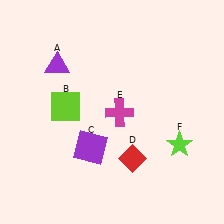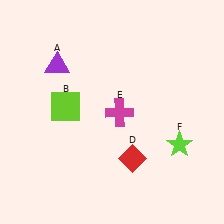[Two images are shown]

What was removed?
The purple square (C) was removed in Image 2.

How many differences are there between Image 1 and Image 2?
There is 1 difference between the two images.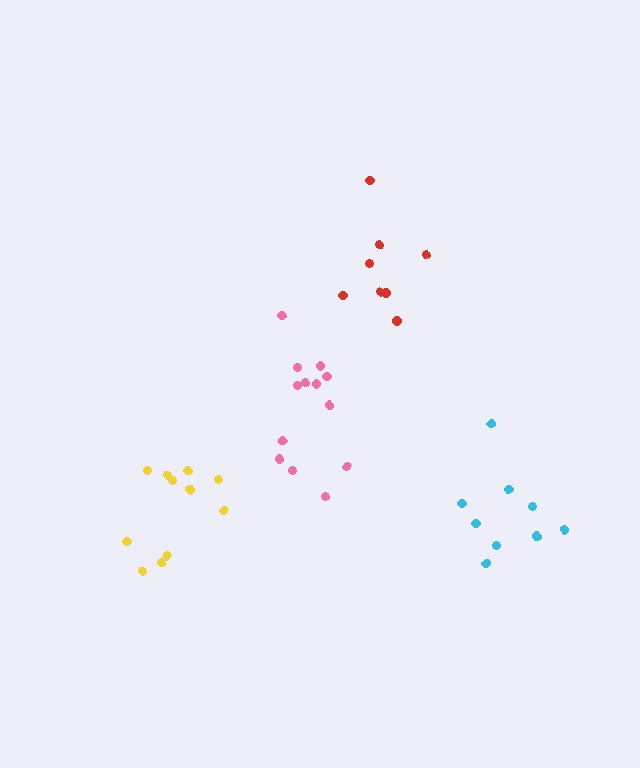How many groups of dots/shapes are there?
There are 4 groups.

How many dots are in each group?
Group 1: 9 dots, Group 2: 13 dots, Group 3: 11 dots, Group 4: 8 dots (41 total).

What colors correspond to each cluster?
The clusters are colored: cyan, pink, yellow, red.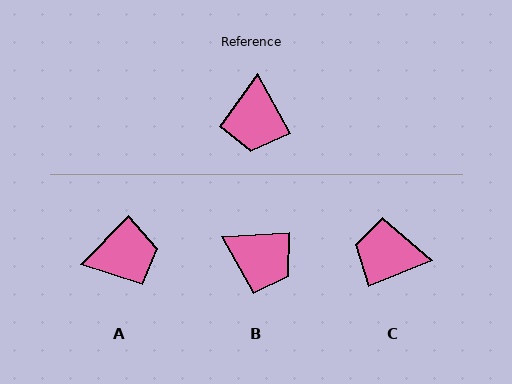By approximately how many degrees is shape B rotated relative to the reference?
Approximately 65 degrees counter-clockwise.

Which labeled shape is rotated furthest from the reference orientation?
A, about 108 degrees away.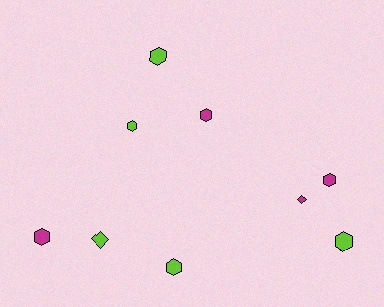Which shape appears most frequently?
Hexagon, with 7 objects.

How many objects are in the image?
There are 9 objects.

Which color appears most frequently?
Lime, with 5 objects.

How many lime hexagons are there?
There are 4 lime hexagons.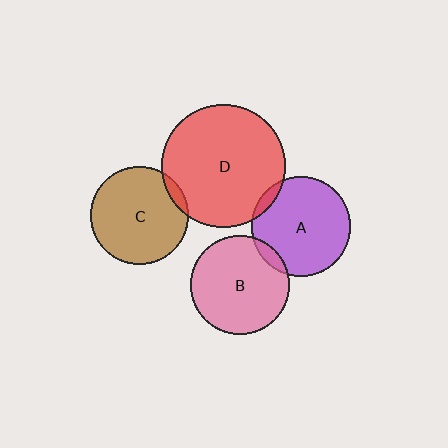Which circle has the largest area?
Circle D (red).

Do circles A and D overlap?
Yes.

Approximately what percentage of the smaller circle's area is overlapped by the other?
Approximately 5%.